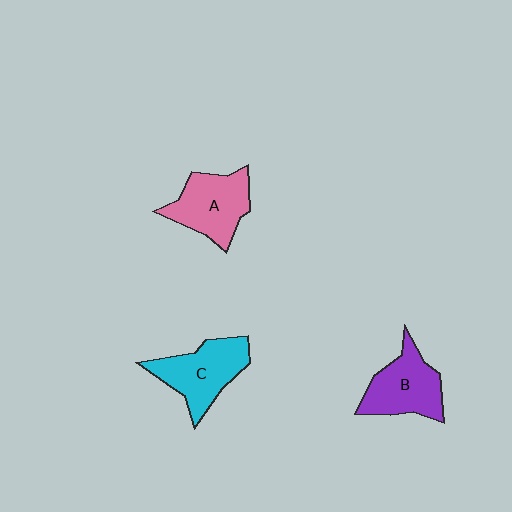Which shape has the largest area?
Shape C (cyan).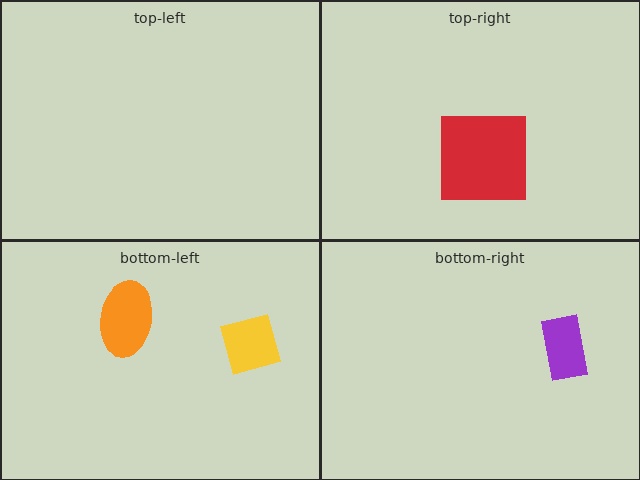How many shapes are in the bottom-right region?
1.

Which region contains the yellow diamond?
The bottom-left region.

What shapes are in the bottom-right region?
The purple rectangle.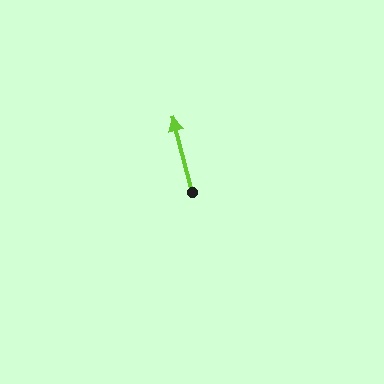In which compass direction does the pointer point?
North.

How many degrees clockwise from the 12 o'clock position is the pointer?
Approximately 345 degrees.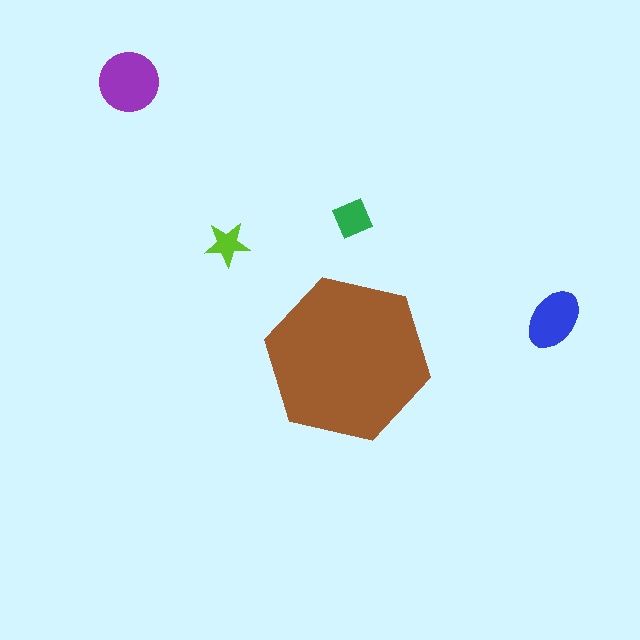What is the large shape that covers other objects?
A brown hexagon.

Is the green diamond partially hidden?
No, the green diamond is fully visible.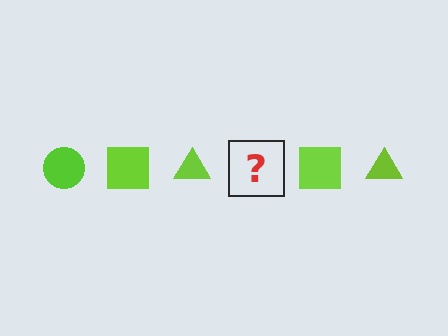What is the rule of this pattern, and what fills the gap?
The rule is that the pattern cycles through circle, square, triangle shapes in lime. The gap should be filled with a lime circle.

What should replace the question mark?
The question mark should be replaced with a lime circle.